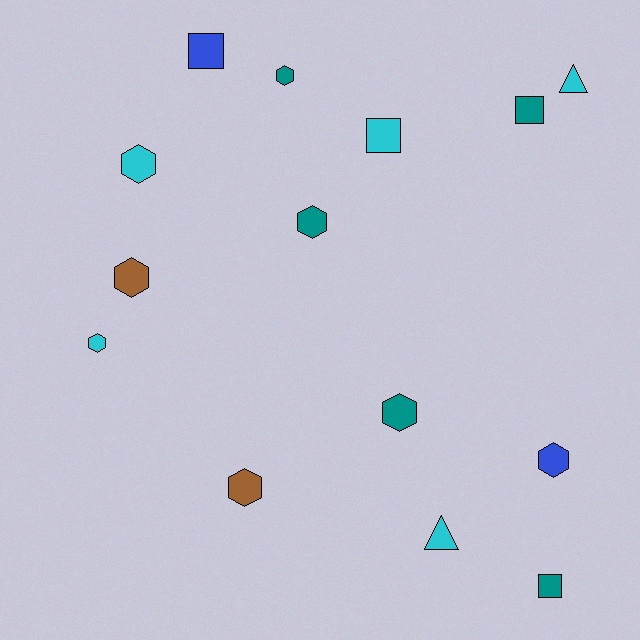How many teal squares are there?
There are 2 teal squares.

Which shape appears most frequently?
Hexagon, with 8 objects.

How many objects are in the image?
There are 14 objects.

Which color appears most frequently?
Cyan, with 5 objects.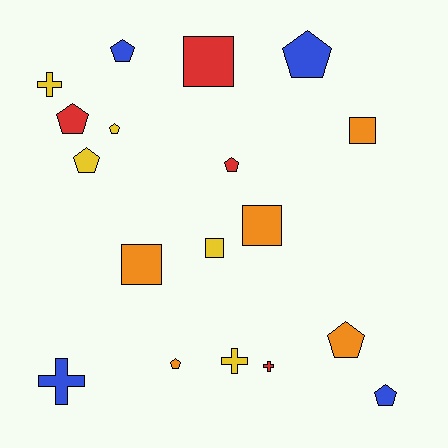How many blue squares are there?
There are no blue squares.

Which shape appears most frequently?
Pentagon, with 9 objects.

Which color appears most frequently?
Orange, with 5 objects.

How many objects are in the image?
There are 18 objects.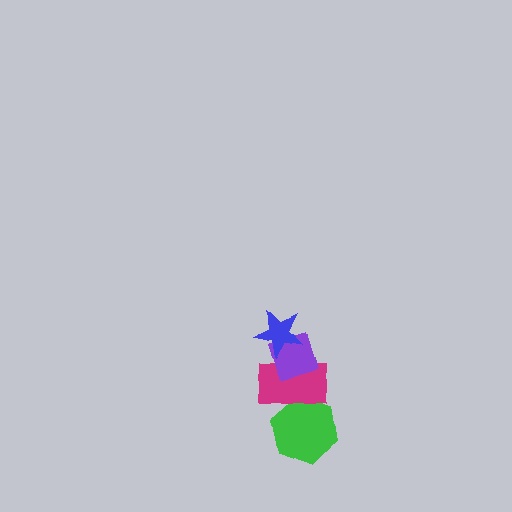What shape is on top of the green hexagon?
The magenta rectangle is on top of the green hexagon.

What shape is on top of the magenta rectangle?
The purple diamond is on top of the magenta rectangle.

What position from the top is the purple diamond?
The purple diamond is 2nd from the top.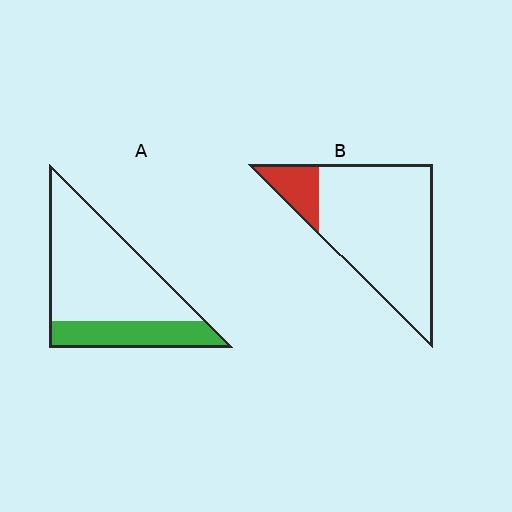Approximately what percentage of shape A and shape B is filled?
A is approximately 25% and B is approximately 15%.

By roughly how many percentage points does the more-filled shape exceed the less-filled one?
By roughly 10 percentage points (A over B).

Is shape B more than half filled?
No.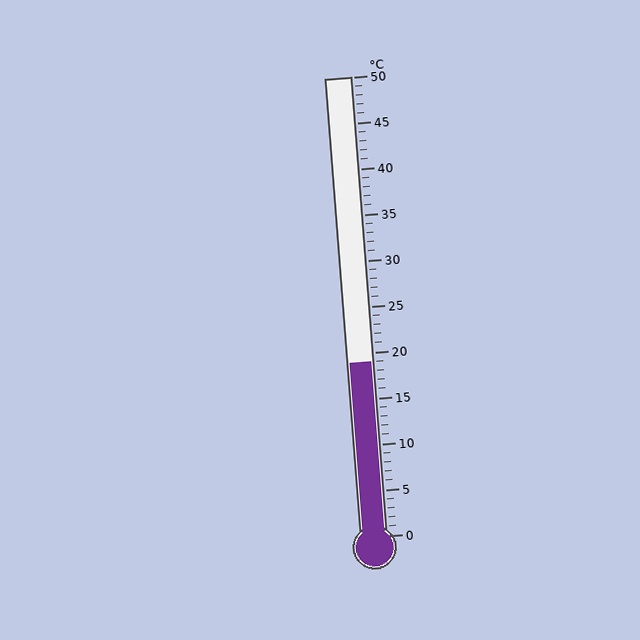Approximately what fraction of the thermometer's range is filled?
The thermometer is filled to approximately 40% of its range.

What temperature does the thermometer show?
The thermometer shows approximately 19°C.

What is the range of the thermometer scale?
The thermometer scale ranges from 0°C to 50°C.